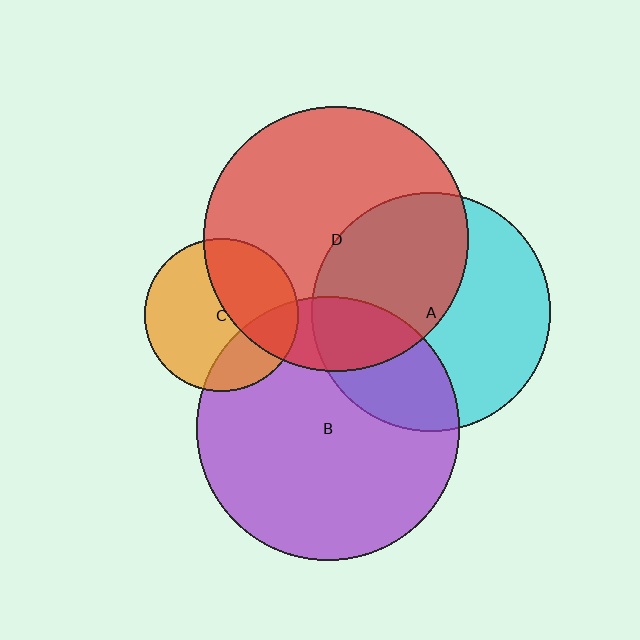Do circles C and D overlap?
Yes.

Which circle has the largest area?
Circle D (red).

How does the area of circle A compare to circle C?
Approximately 2.4 times.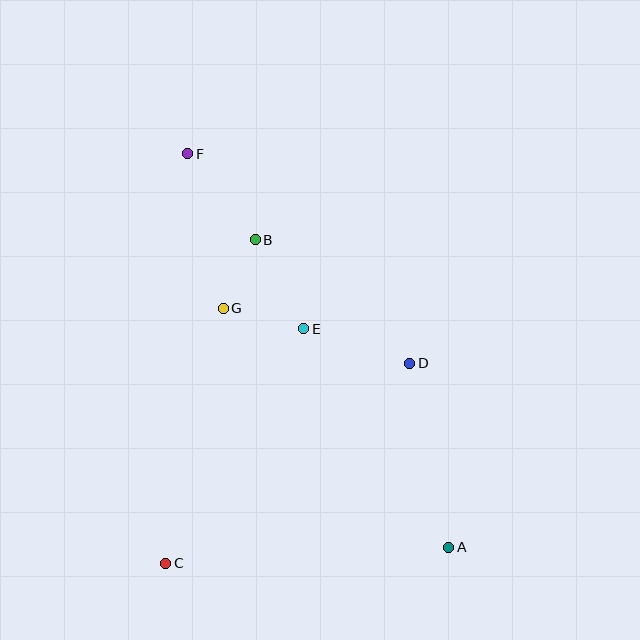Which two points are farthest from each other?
Points A and F are farthest from each other.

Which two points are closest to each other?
Points B and G are closest to each other.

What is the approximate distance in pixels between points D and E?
The distance between D and E is approximately 111 pixels.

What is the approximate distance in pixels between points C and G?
The distance between C and G is approximately 262 pixels.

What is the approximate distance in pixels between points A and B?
The distance between A and B is approximately 363 pixels.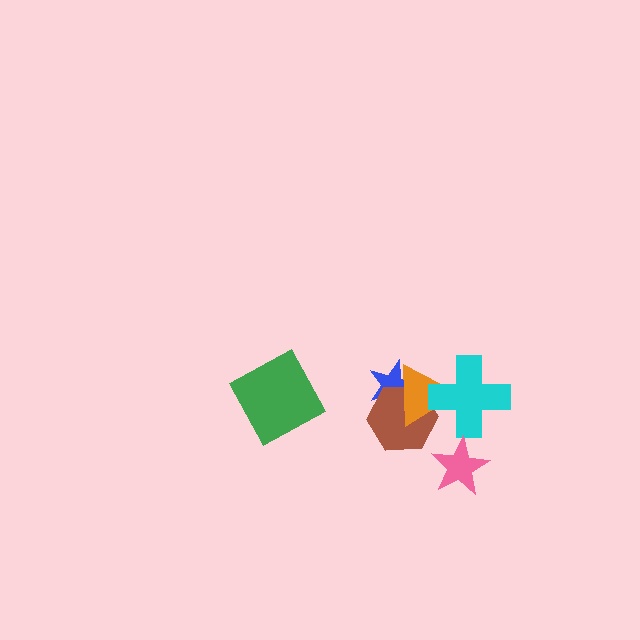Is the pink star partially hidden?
No, no other shape covers it.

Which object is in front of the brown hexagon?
The orange triangle is in front of the brown hexagon.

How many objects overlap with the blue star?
2 objects overlap with the blue star.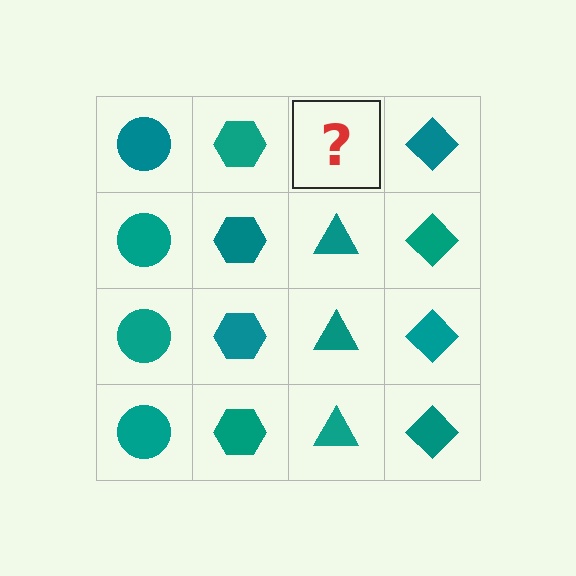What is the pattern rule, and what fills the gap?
The rule is that each column has a consistent shape. The gap should be filled with a teal triangle.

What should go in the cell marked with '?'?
The missing cell should contain a teal triangle.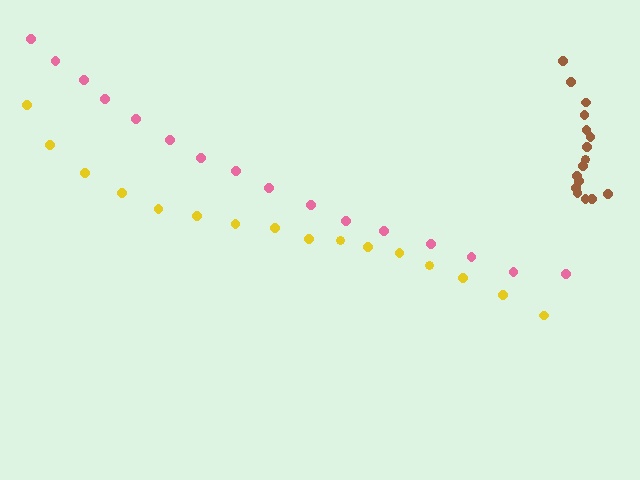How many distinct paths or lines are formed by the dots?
There are 3 distinct paths.